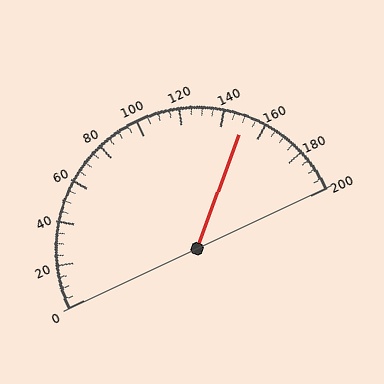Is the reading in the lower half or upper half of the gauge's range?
The reading is in the upper half of the range (0 to 200).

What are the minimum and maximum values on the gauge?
The gauge ranges from 0 to 200.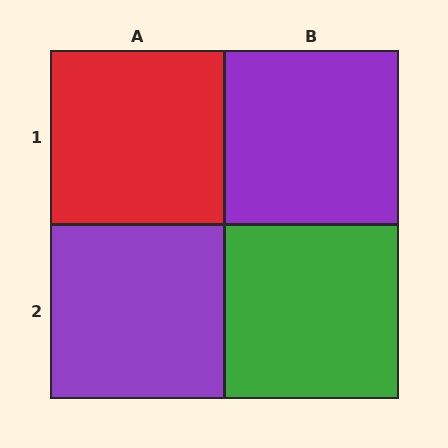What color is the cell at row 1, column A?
Red.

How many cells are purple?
2 cells are purple.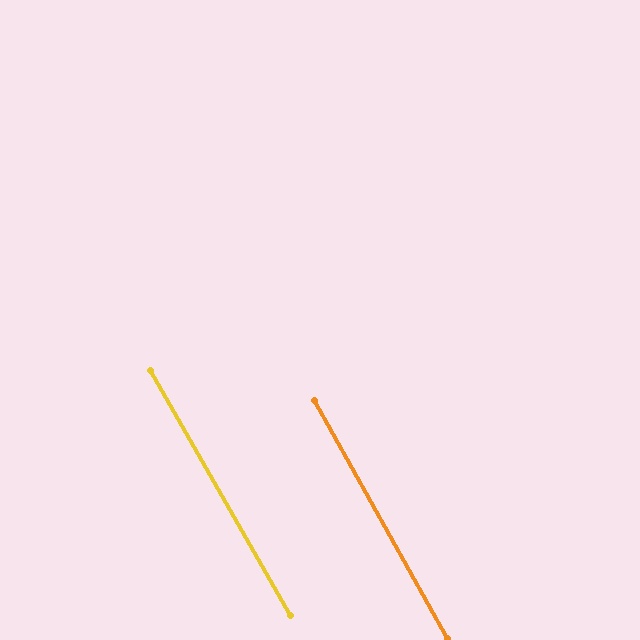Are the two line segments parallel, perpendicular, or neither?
Parallel — their directions differ by only 0.6°.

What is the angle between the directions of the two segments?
Approximately 1 degree.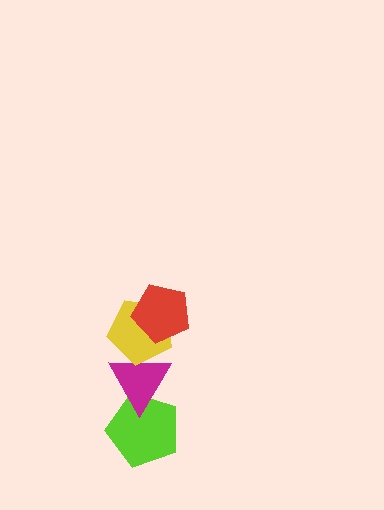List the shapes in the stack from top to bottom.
From top to bottom: the red pentagon, the yellow pentagon, the magenta triangle, the lime pentagon.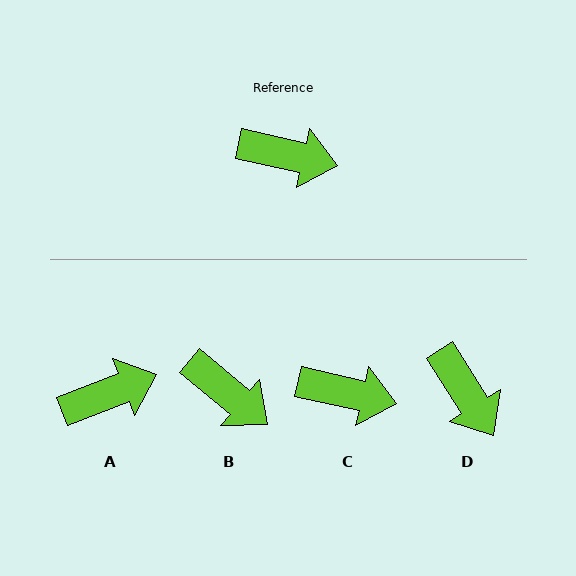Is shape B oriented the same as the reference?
No, it is off by about 27 degrees.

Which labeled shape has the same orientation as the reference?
C.